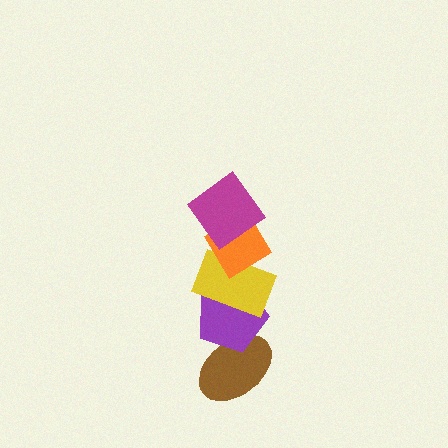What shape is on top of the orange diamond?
The magenta diamond is on top of the orange diamond.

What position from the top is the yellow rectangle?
The yellow rectangle is 3rd from the top.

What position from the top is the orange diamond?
The orange diamond is 2nd from the top.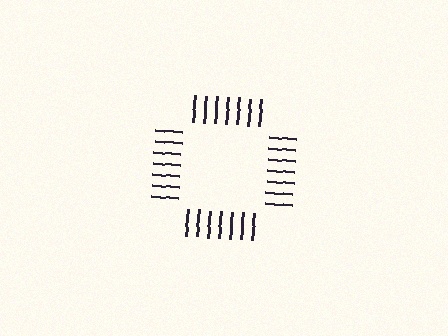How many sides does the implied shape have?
4 sides — the line-ends trace a square.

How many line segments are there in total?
28 — 7 along each of the 4 edges.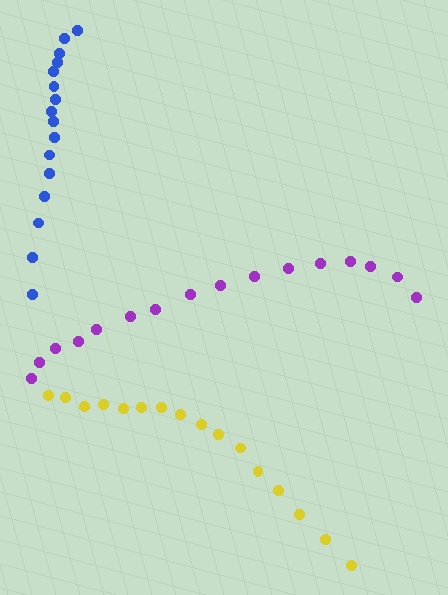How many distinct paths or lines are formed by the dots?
There are 3 distinct paths.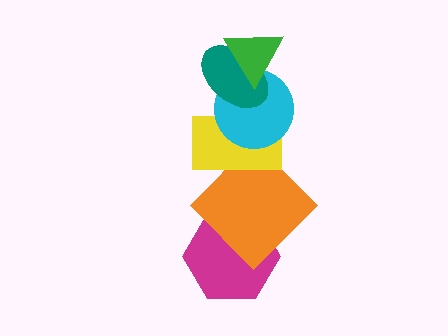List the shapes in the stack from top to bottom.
From top to bottom: the green triangle, the teal ellipse, the cyan circle, the yellow rectangle, the orange diamond, the magenta hexagon.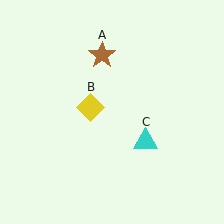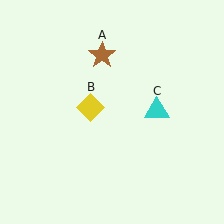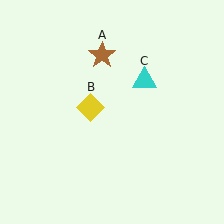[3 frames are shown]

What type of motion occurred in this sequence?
The cyan triangle (object C) rotated counterclockwise around the center of the scene.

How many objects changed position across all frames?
1 object changed position: cyan triangle (object C).